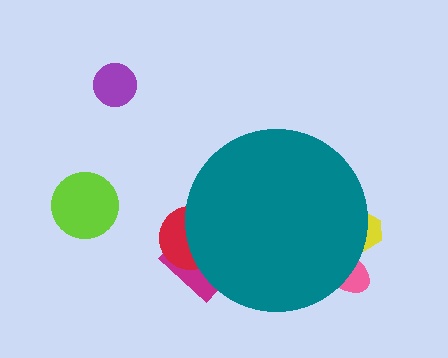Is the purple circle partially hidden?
No, the purple circle is fully visible.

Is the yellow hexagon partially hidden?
Yes, the yellow hexagon is partially hidden behind the teal circle.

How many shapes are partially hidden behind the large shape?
4 shapes are partially hidden.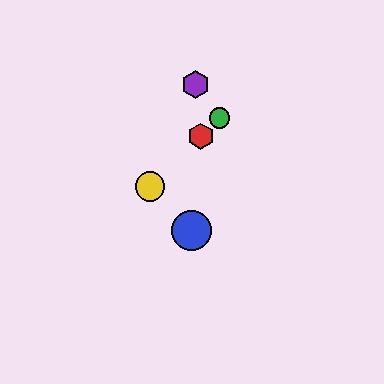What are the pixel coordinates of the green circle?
The green circle is at (220, 118).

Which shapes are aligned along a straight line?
The red hexagon, the green circle, the yellow circle are aligned along a straight line.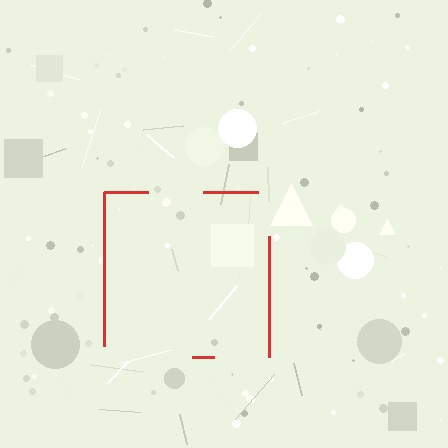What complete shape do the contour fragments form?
The contour fragments form a square.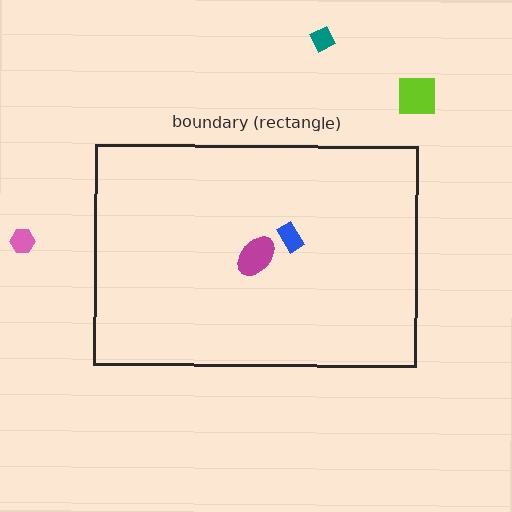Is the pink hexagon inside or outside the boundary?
Outside.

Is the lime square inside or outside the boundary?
Outside.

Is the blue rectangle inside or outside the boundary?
Inside.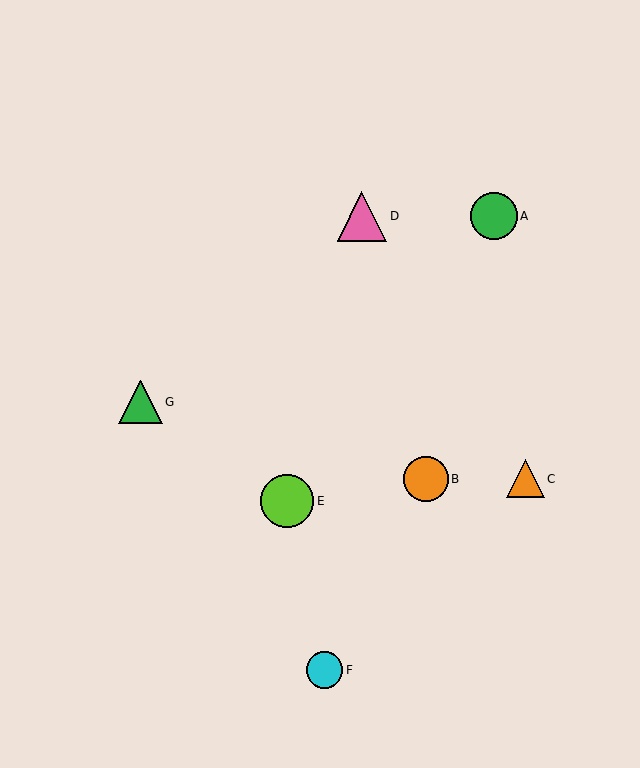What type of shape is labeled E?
Shape E is a lime circle.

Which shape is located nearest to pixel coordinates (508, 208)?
The green circle (labeled A) at (494, 216) is nearest to that location.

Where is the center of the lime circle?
The center of the lime circle is at (287, 501).